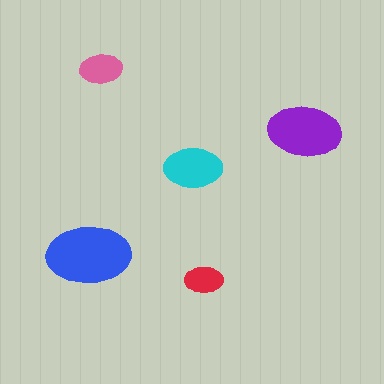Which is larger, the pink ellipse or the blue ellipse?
The blue one.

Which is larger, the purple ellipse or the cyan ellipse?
The purple one.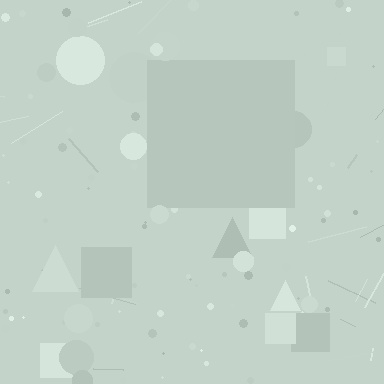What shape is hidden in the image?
A square is hidden in the image.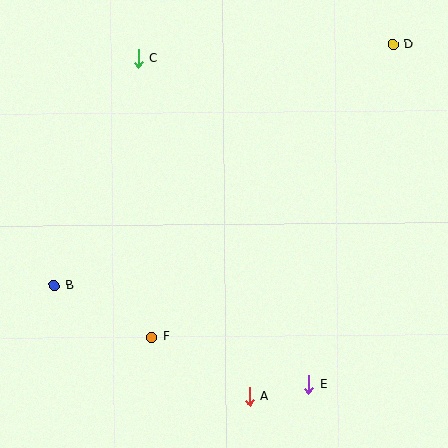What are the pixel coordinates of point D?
Point D is at (393, 44).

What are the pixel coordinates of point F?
Point F is at (152, 337).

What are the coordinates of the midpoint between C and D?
The midpoint between C and D is at (265, 51).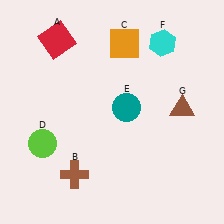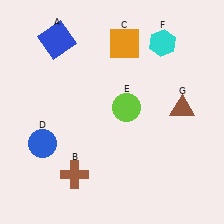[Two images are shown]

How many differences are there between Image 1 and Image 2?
There are 3 differences between the two images.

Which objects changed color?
A changed from red to blue. D changed from lime to blue. E changed from teal to lime.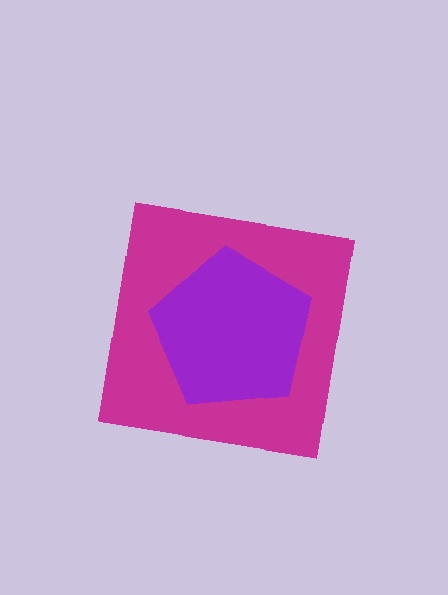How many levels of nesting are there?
2.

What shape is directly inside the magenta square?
The purple pentagon.